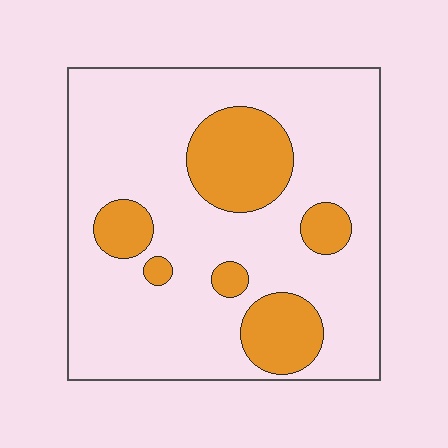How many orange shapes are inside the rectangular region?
6.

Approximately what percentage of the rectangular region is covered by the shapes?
Approximately 20%.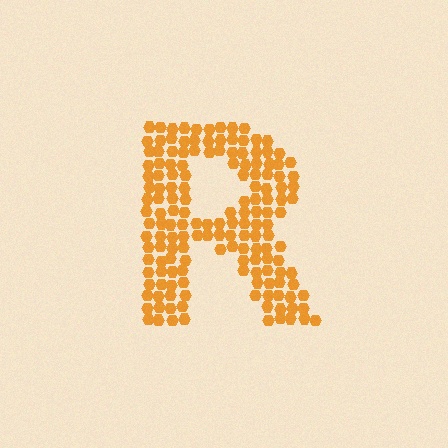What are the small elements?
The small elements are hexagons.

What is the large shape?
The large shape is the letter R.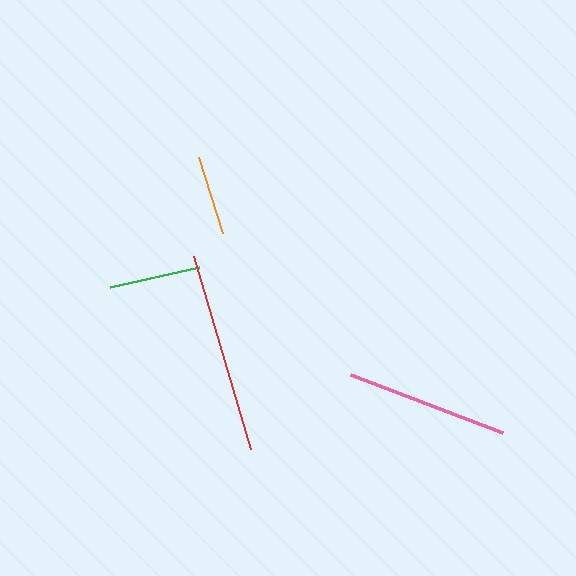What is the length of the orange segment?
The orange segment is approximately 80 pixels long.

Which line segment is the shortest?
The orange line is the shortest at approximately 80 pixels.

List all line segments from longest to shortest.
From longest to shortest: red, pink, green, orange.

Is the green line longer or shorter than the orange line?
The green line is longer than the orange line.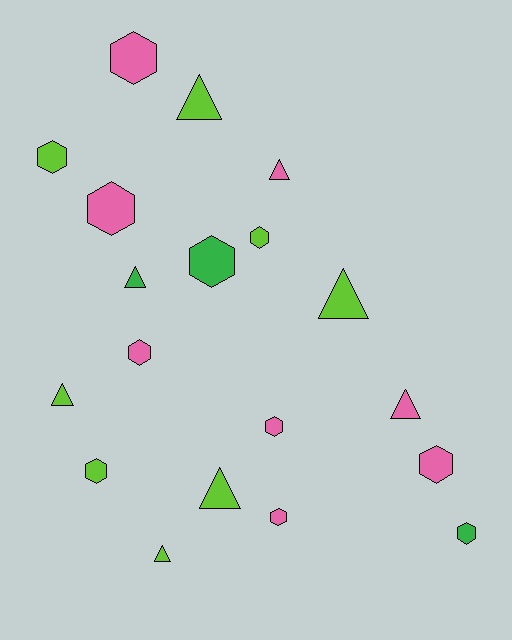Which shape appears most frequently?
Hexagon, with 11 objects.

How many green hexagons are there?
There are 2 green hexagons.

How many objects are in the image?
There are 19 objects.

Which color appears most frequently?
Pink, with 8 objects.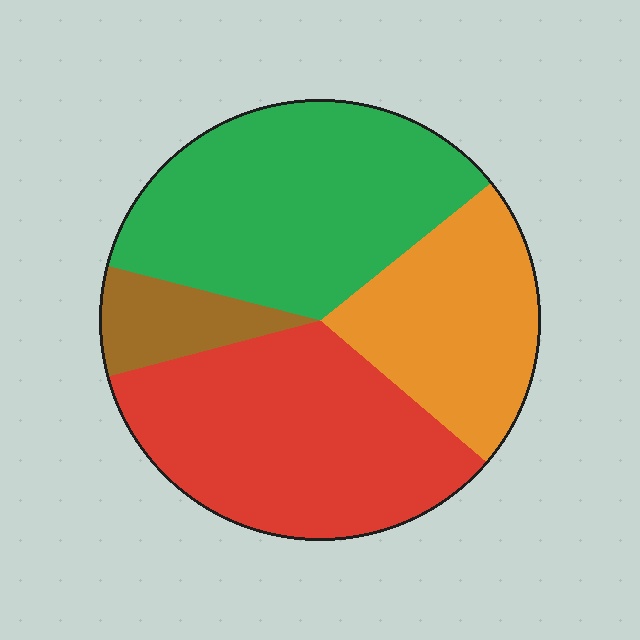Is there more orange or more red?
Red.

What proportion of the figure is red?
Red takes up about one third (1/3) of the figure.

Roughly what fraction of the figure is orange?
Orange takes up about one fifth (1/5) of the figure.